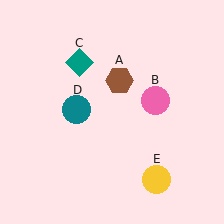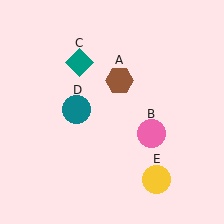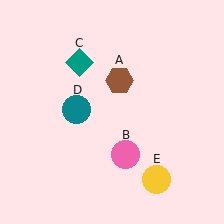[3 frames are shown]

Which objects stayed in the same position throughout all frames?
Brown hexagon (object A) and teal diamond (object C) and teal circle (object D) and yellow circle (object E) remained stationary.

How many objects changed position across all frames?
1 object changed position: pink circle (object B).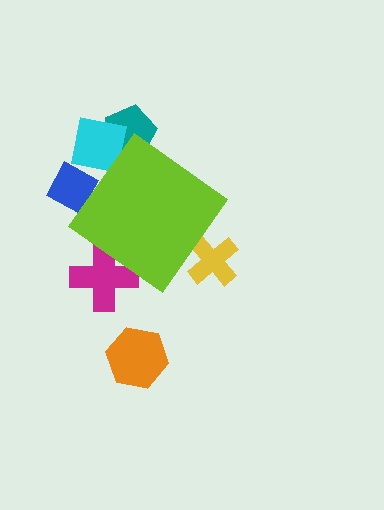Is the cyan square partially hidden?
Yes, the cyan square is partially hidden behind the lime diamond.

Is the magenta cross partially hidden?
Yes, the magenta cross is partially hidden behind the lime diamond.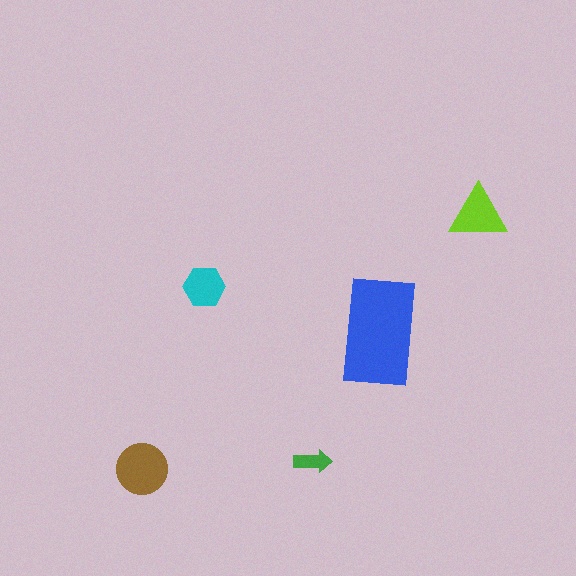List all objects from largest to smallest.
The blue rectangle, the brown circle, the lime triangle, the cyan hexagon, the green arrow.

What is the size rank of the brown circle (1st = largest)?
2nd.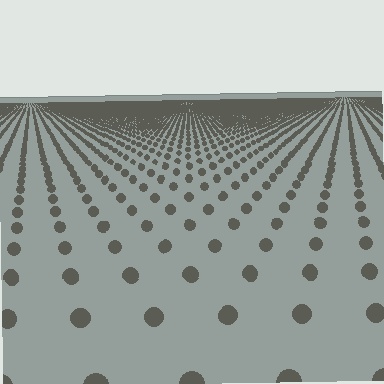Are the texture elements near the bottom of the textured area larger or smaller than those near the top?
Larger. Near the bottom, elements are closer to the viewer and appear at a bigger on-screen size.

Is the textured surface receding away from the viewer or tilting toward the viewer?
The surface is receding away from the viewer. Texture elements get smaller and denser toward the top.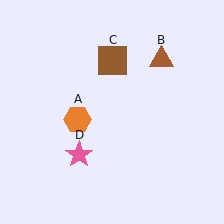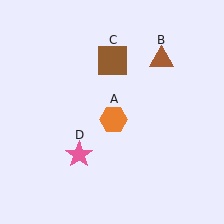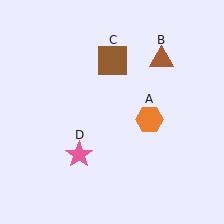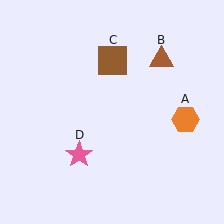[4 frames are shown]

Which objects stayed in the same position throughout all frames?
Brown triangle (object B) and brown square (object C) and pink star (object D) remained stationary.